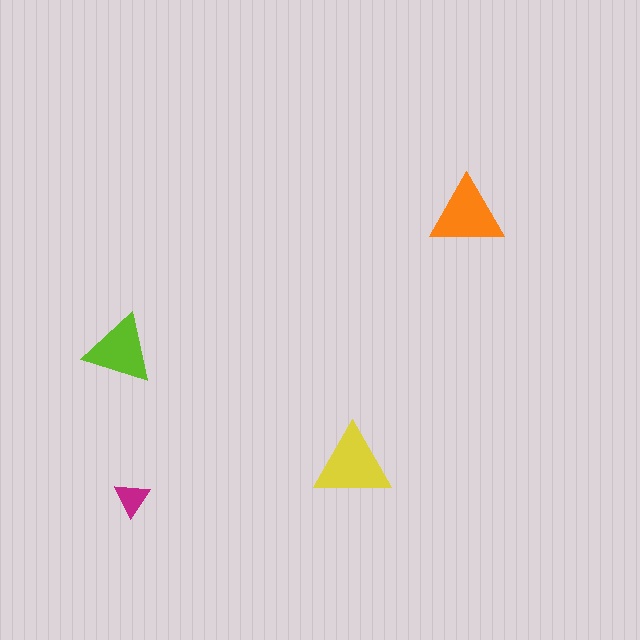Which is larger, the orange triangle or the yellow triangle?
The yellow one.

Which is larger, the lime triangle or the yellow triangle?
The yellow one.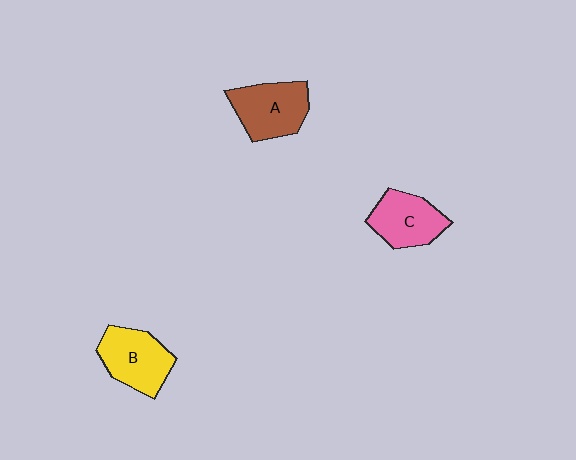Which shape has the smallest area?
Shape C (pink).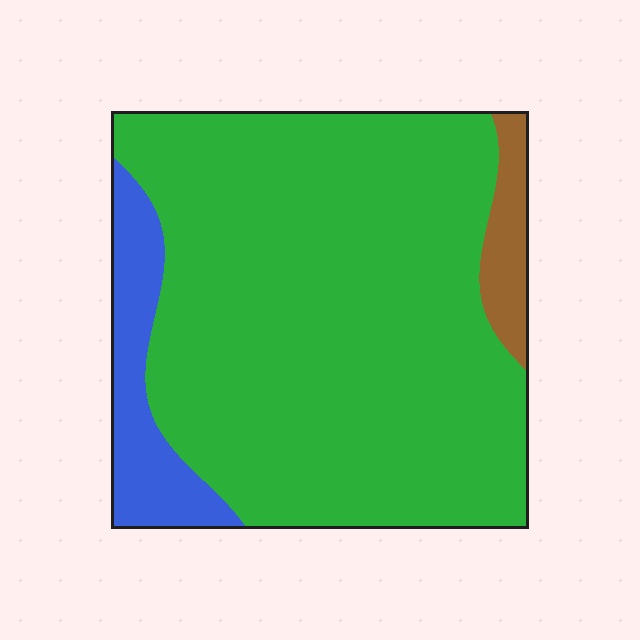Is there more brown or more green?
Green.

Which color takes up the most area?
Green, at roughly 85%.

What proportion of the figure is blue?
Blue takes up less than a quarter of the figure.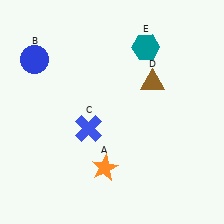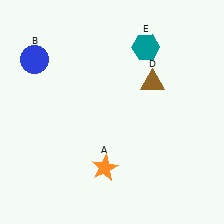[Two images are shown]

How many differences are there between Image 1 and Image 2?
There is 1 difference between the two images.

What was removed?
The blue cross (C) was removed in Image 2.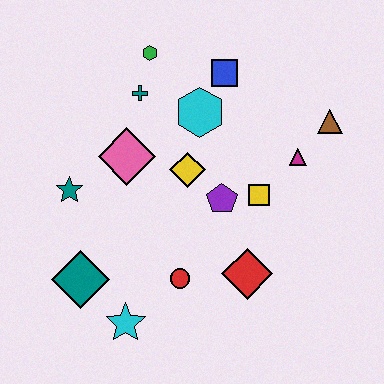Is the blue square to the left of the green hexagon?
No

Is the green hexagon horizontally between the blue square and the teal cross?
Yes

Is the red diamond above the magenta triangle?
No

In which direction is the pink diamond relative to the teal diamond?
The pink diamond is above the teal diamond.